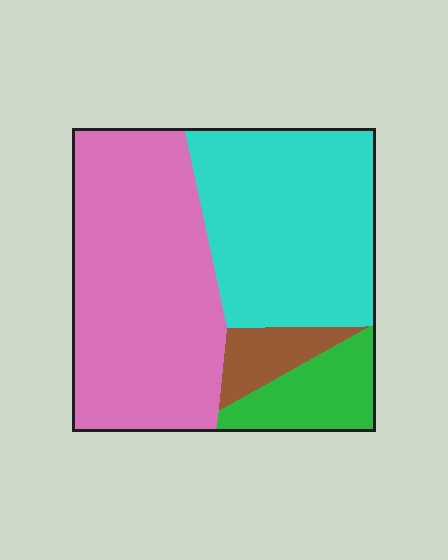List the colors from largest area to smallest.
From largest to smallest: pink, cyan, green, brown.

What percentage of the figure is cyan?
Cyan takes up about three eighths (3/8) of the figure.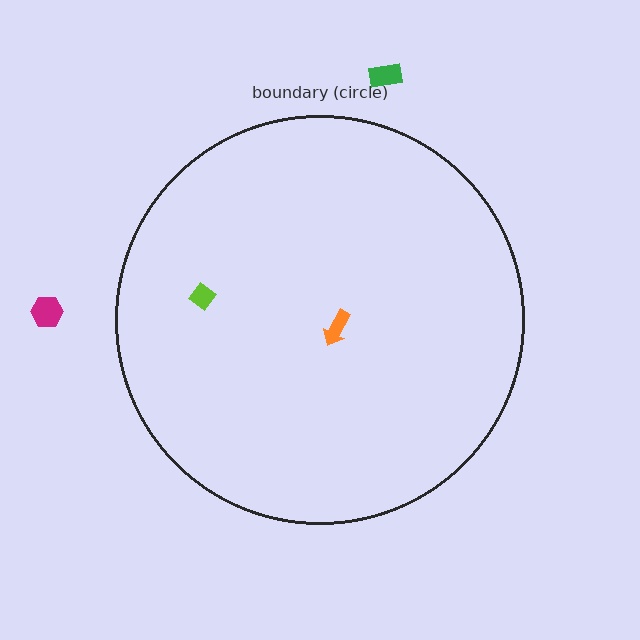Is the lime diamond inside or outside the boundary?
Inside.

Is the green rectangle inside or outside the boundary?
Outside.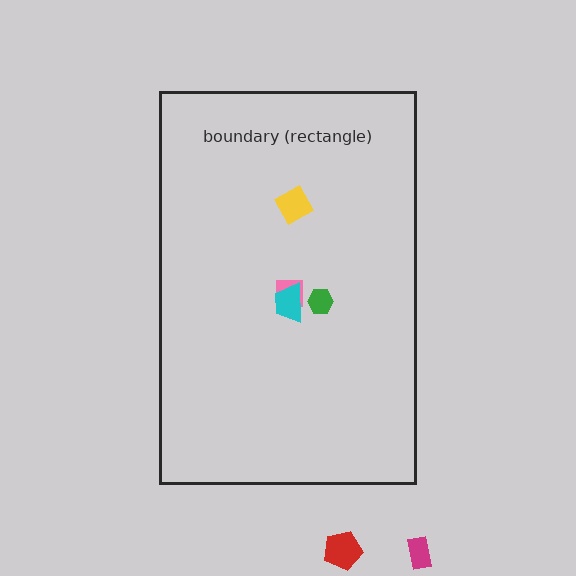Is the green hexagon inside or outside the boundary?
Inside.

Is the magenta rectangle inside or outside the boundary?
Outside.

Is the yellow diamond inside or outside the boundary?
Inside.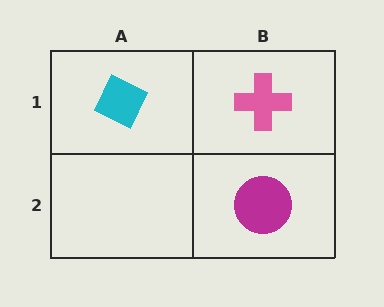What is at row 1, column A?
A cyan diamond.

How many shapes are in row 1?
2 shapes.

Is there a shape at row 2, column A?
No, that cell is empty.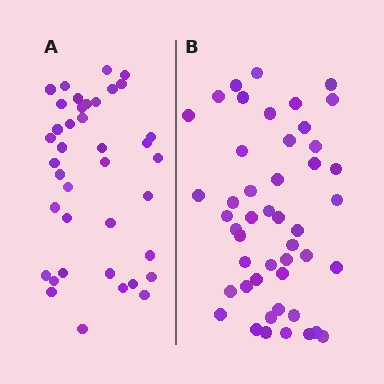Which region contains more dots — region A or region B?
Region B (the right region) has more dots.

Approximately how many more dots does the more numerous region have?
Region B has roughly 8 or so more dots than region A.